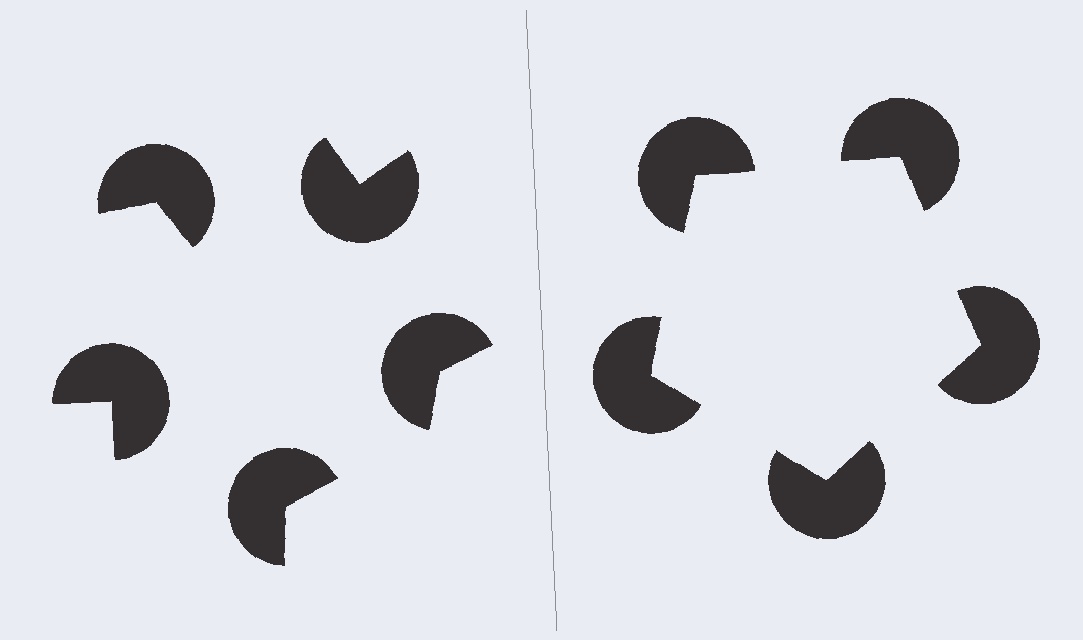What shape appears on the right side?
An illusory pentagon.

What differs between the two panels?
The pac-man discs are positioned identically on both sides; only the wedge orientations differ. On the right they align to a pentagon; on the left they are misaligned.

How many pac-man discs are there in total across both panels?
10 — 5 on each side.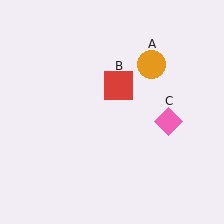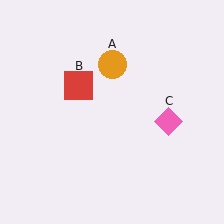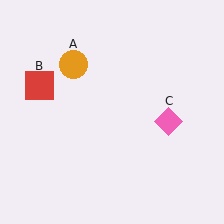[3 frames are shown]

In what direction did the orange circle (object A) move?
The orange circle (object A) moved left.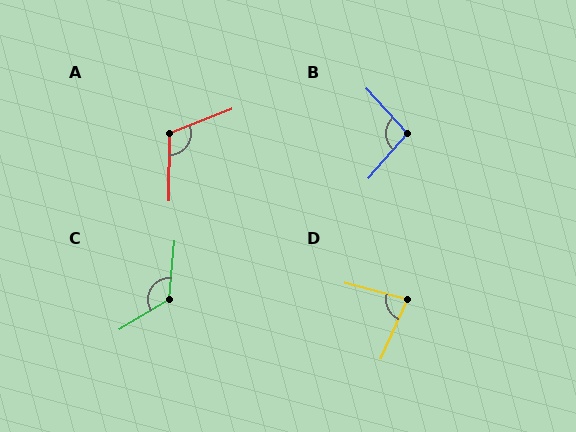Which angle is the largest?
C, at approximately 127 degrees.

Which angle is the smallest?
D, at approximately 81 degrees.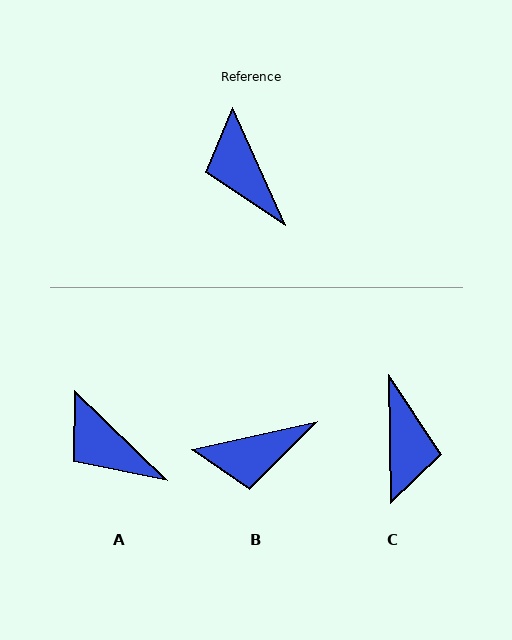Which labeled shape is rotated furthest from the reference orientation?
C, about 157 degrees away.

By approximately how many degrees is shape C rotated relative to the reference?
Approximately 157 degrees counter-clockwise.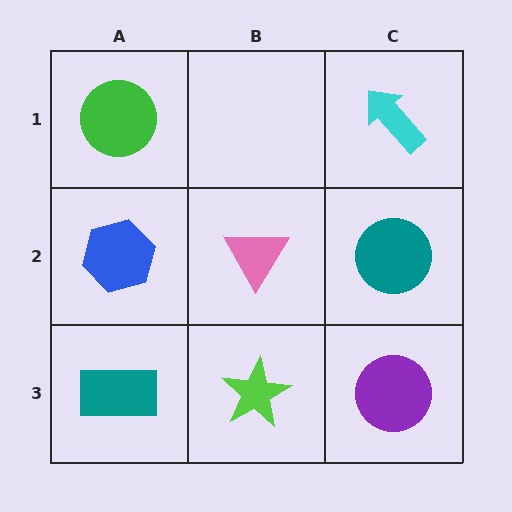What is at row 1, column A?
A green circle.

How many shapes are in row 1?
2 shapes.